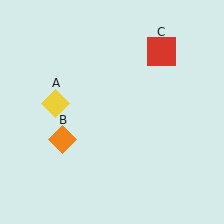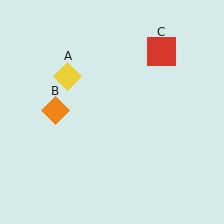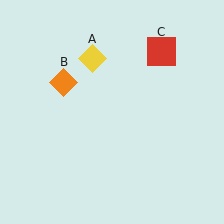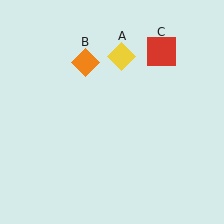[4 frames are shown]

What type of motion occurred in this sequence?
The yellow diamond (object A), orange diamond (object B) rotated clockwise around the center of the scene.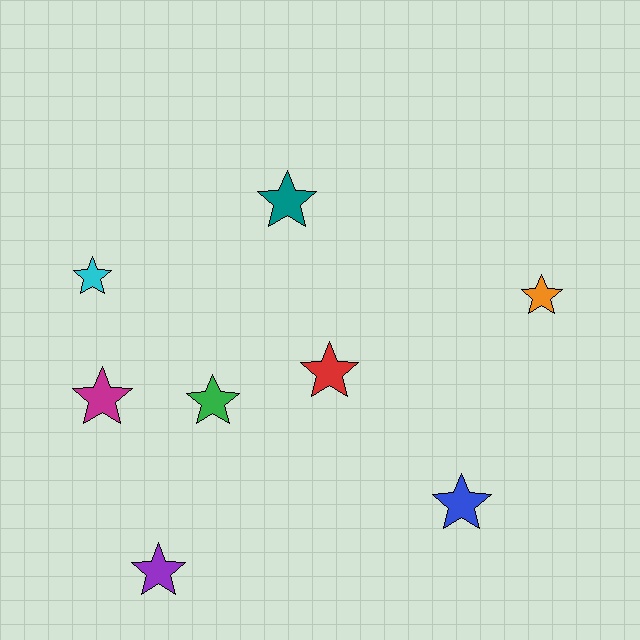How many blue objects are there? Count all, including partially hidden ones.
There is 1 blue object.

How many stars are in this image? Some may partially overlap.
There are 8 stars.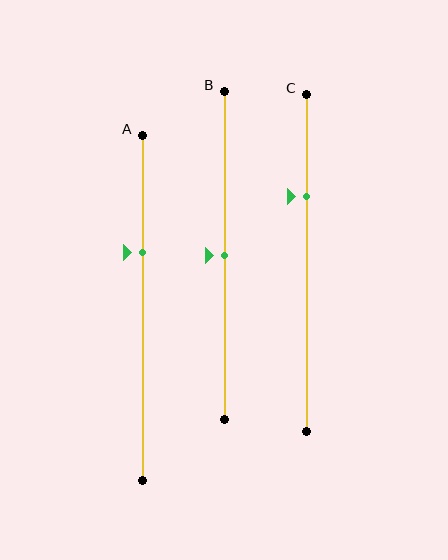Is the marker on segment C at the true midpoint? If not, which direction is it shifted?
No, the marker on segment C is shifted upward by about 20% of the segment length.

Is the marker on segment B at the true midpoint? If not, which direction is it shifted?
Yes, the marker on segment B is at the true midpoint.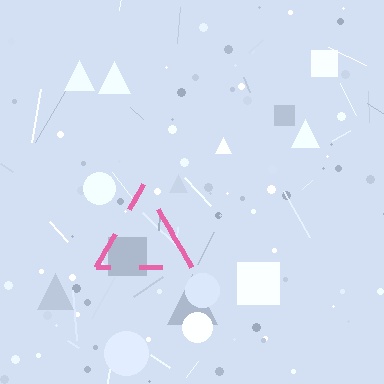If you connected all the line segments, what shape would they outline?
They would outline a triangle.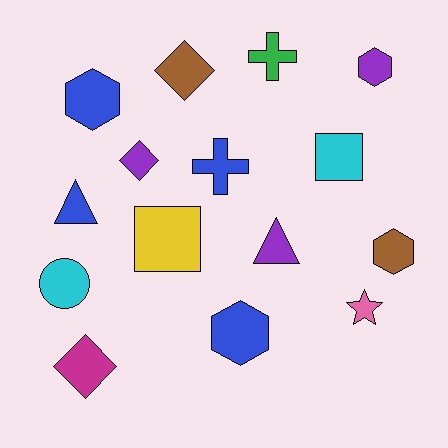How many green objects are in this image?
There is 1 green object.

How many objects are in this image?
There are 15 objects.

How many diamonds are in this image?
There are 3 diamonds.